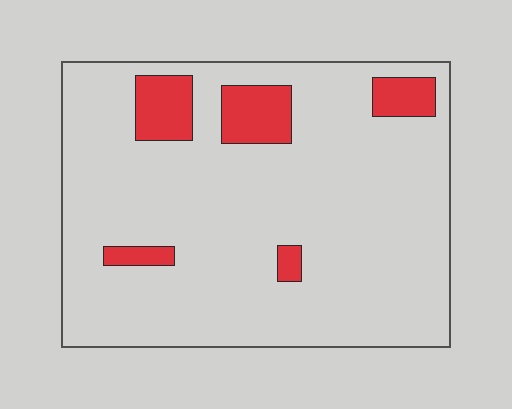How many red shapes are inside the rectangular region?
5.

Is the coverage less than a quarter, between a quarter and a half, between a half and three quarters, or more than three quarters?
Less than a quarter.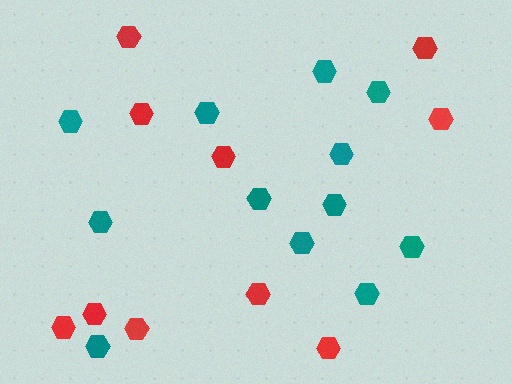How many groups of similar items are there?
There are 2 groups: one group of teal hexagons (12) and one group of red hexagons (10).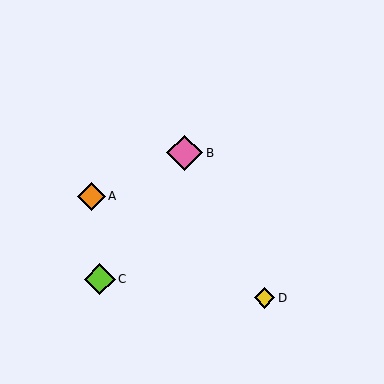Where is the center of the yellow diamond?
The center of the yellow diamond is at (264, 298).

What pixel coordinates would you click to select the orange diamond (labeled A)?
Click at (91, 196) to select the orange diamond A.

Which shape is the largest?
The pink diamond (labeled B) is the largest.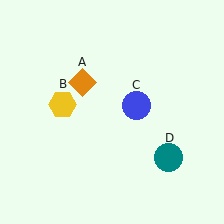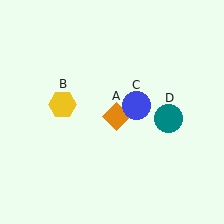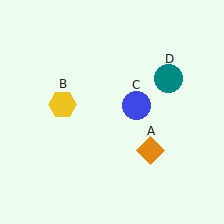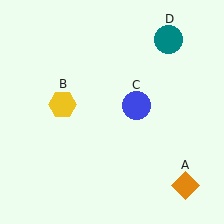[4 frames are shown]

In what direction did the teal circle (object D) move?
The teal circle (object D) moved up.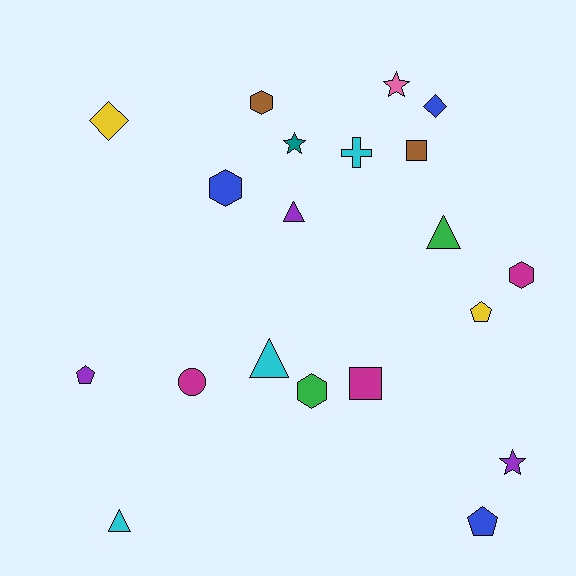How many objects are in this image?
There are 20 objects.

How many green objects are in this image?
There are 2 green objects.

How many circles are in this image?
There is 1 circle.